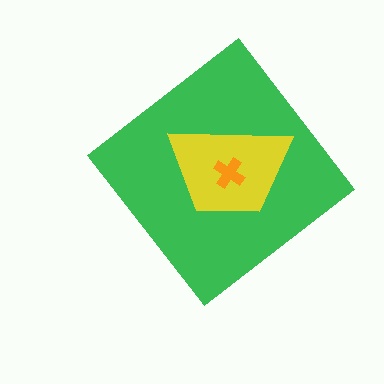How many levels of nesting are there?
3.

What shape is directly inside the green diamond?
The yellow trapezoid.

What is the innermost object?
The orange cross.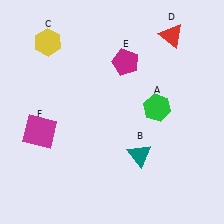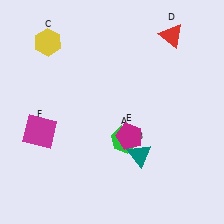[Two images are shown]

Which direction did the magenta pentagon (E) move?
The magenta pentagon (E) moved down.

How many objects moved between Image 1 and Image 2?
2 objects moved between the two images.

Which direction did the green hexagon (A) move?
The green hexagon (A) moved left.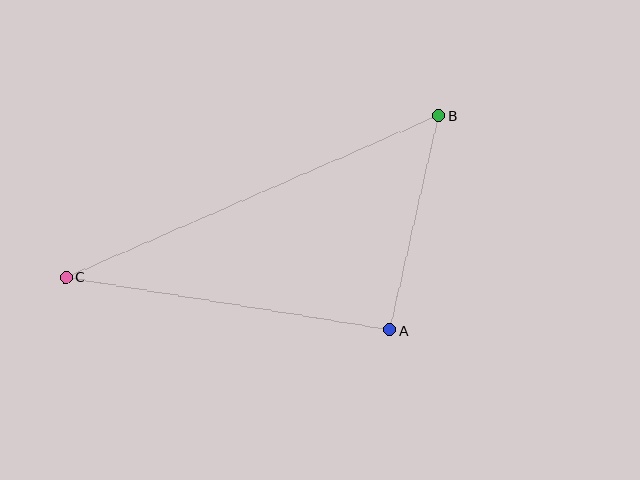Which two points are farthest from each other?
Points B and C are farthest from each other.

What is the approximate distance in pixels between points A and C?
The distance between A and C is approximately 328 pixels.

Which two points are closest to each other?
Points A and B are closest to each other.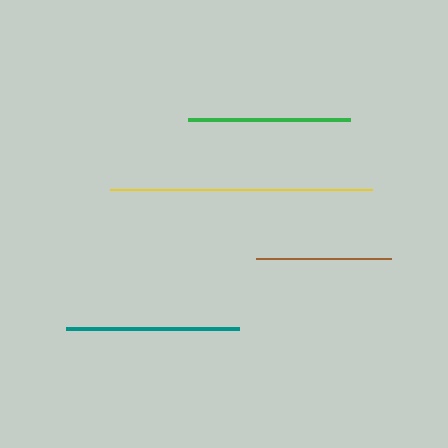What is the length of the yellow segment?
The yellow segment is approximately 263 pixels long.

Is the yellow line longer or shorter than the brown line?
The yellow line is longer than the brown line.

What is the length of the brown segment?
The brown segment is approximately 135 pixels long.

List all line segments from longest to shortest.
From longest to shortest: yellow, teal, green, brown.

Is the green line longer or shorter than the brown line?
The green line is longer than the brown line.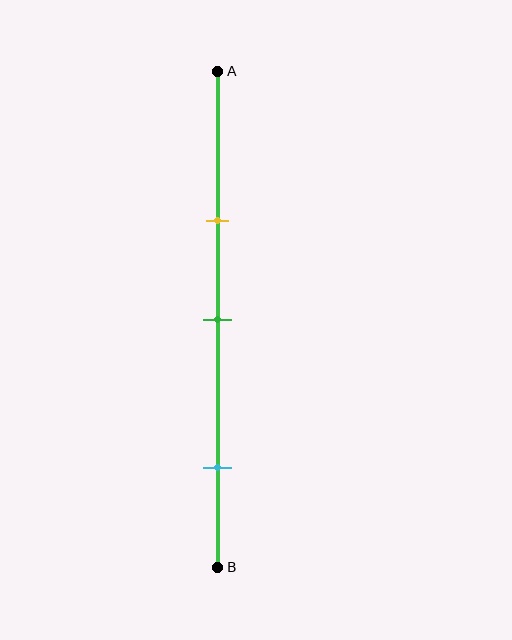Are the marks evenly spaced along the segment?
No, the marks are not evenly spaced.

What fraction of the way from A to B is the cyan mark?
The cyan mark is approximately 80% (0.8) of the way from A to B.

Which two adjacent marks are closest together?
The yellow and green marks are the closest adjacent pair.